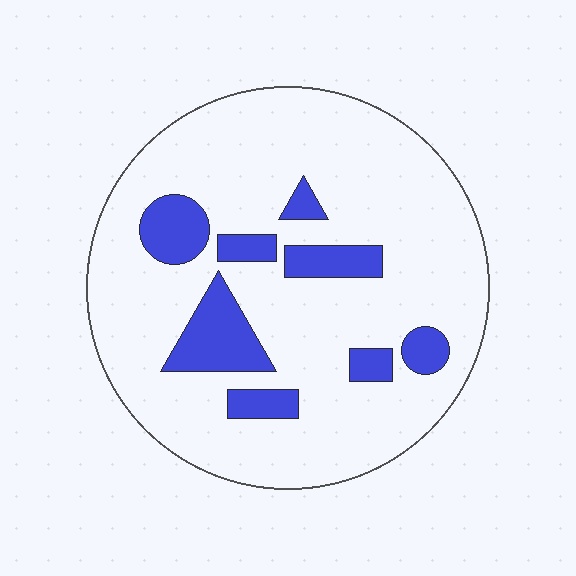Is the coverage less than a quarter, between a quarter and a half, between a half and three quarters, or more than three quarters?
Less than a quarter.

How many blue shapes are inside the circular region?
8.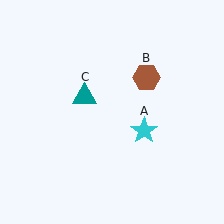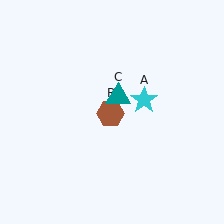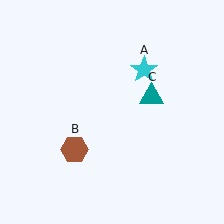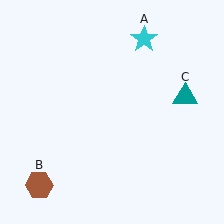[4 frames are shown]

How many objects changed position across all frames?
3 objects changed position: cyan star (object A), brown hexagon (object B), teal triangle (object C).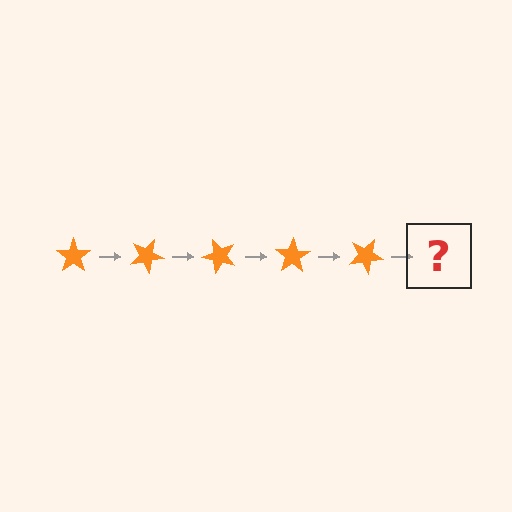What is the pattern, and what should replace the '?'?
The pattern is that the star rotates 25 degrees each step. The '?' should be an orange star rotated 125 degrees.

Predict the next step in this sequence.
The next step is an orange star rotated 125 degrees.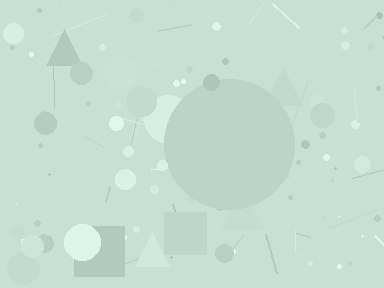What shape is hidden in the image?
A circle is hidden in the image.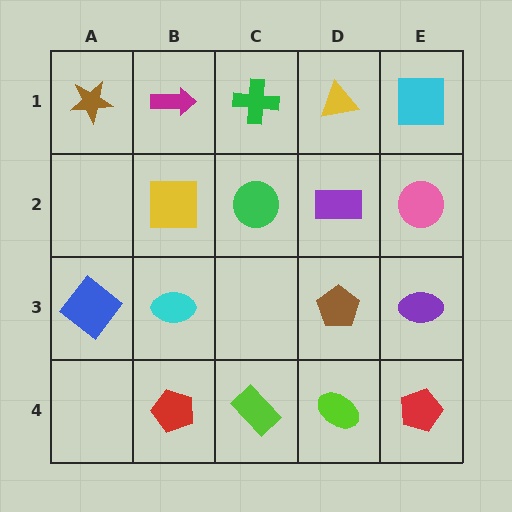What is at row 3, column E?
A purple ellipse.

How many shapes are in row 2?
4 shapes.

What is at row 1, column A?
A brown star.